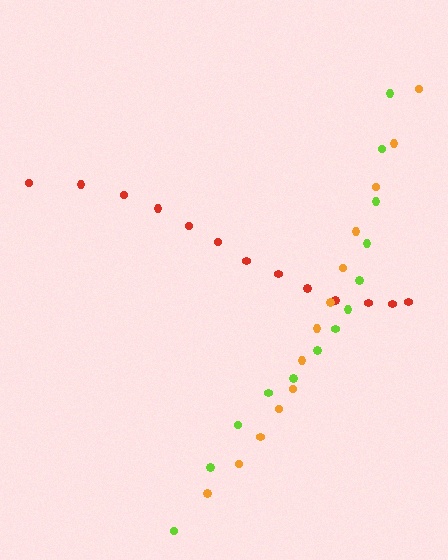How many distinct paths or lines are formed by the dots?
There are 3 distinct paths.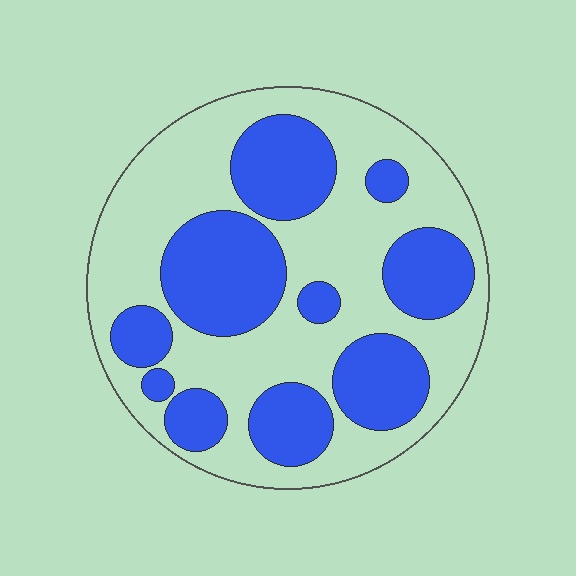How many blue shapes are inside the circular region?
10.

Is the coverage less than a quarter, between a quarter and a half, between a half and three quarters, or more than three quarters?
Between a quarter and a half.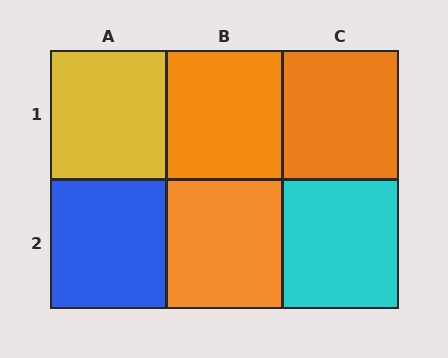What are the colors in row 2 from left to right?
Blue, orange, cyan.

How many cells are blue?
1 cell is blue.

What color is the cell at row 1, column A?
Yellow.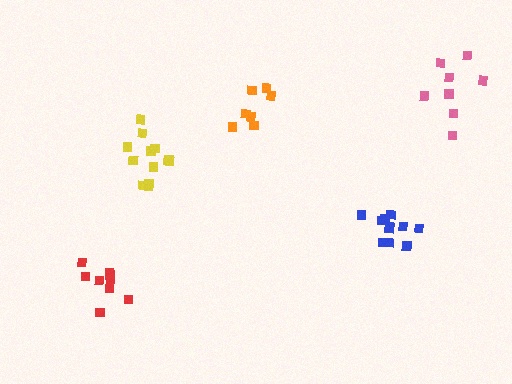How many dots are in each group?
Group 1: 7 dots, Group 2: 12 dots, Group 3: 9 dots, Group 4: 11 dots, Group 5: 8 dots (47 total).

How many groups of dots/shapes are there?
There are 5 groups.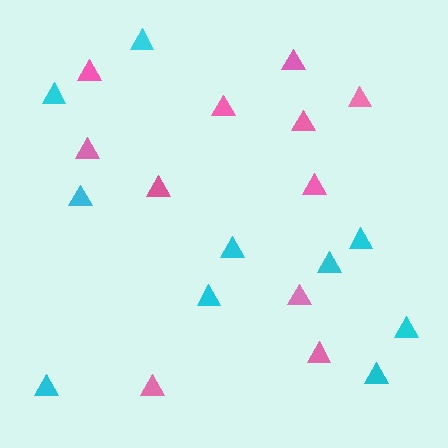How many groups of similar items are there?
There are 2 groups: one group of cyan triangles (10) and one group of pink triangles (11).